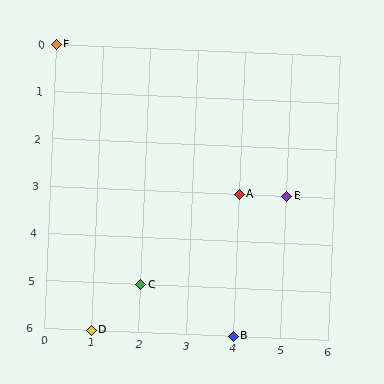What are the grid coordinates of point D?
Point D is at grid coordinates (1, 6).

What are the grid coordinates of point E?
Point E is at grid coordinates (5, 3).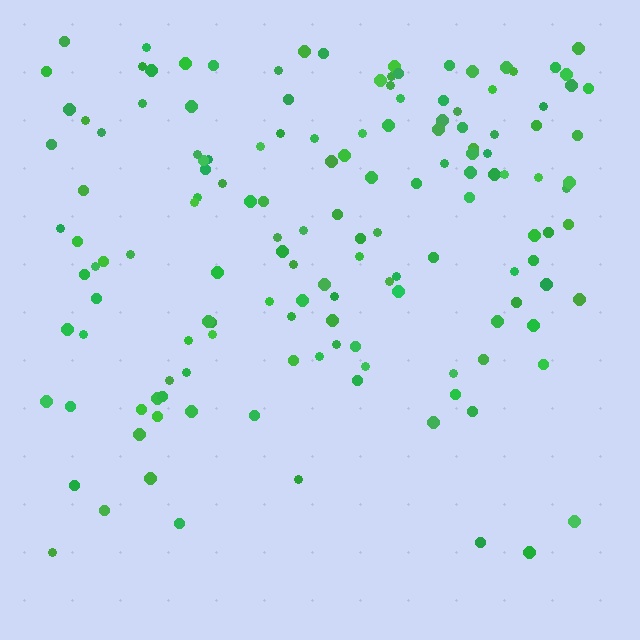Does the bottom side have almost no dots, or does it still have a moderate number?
Still a moderate number, just noticeably fewer than the top.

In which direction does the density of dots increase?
From bottom to top, with the top side densest.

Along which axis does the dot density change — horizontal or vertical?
Vertical.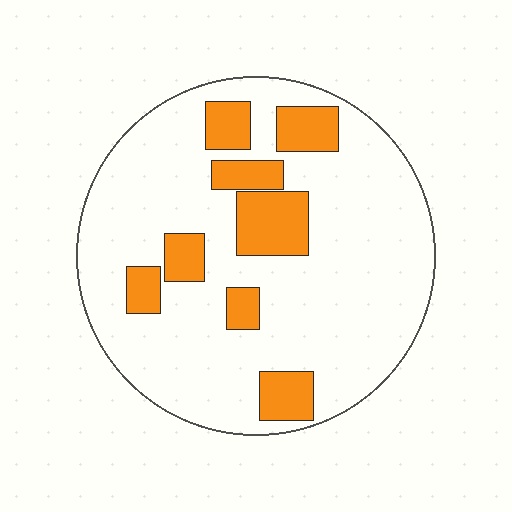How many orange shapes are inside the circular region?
8.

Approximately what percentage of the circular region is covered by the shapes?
Approximately 20%.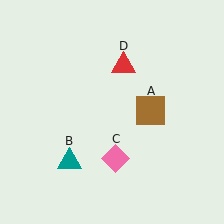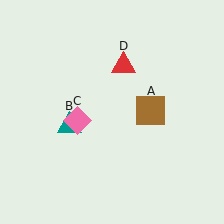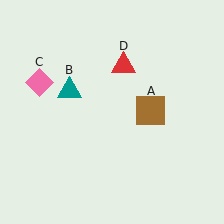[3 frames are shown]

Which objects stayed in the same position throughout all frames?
Brown square (object A) and red triangle (object D) remained stationary.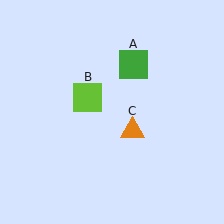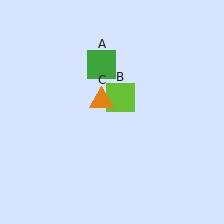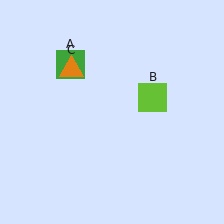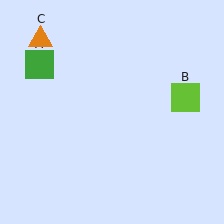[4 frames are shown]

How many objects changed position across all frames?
3 objects changed position: green square (object A), lime square (object B), orange triangle (object C).